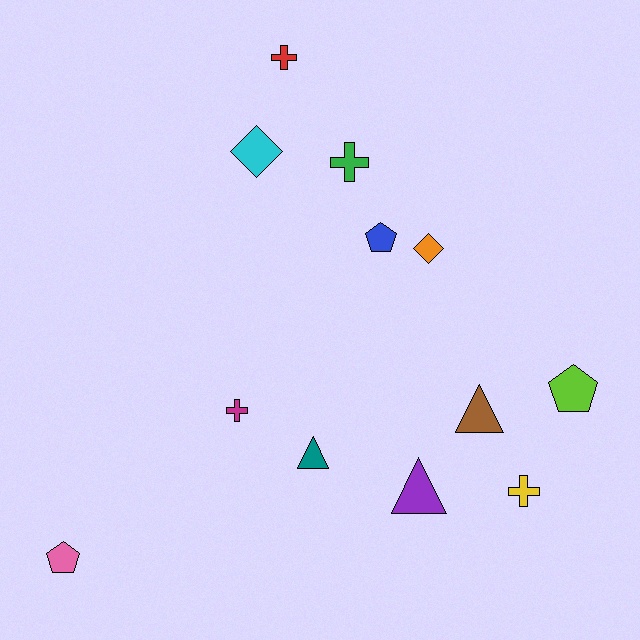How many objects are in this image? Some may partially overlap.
There are 12 objects.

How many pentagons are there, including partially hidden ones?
There are 3 pentagons.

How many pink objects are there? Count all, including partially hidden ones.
There is 1 pink object.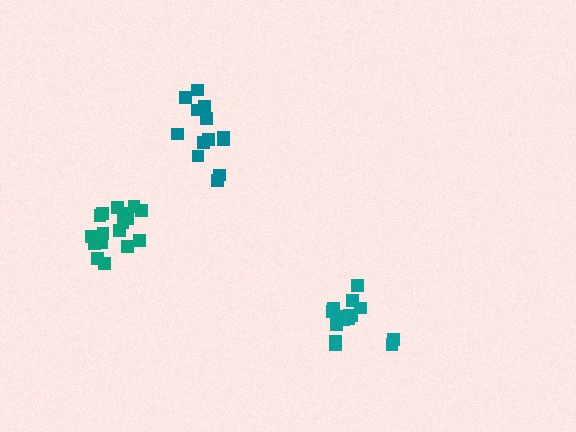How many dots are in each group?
Group 1: 13 dots, Group 2: 15 dots, Group 3: 17 dots (45 total).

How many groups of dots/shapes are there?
There are 3 groups.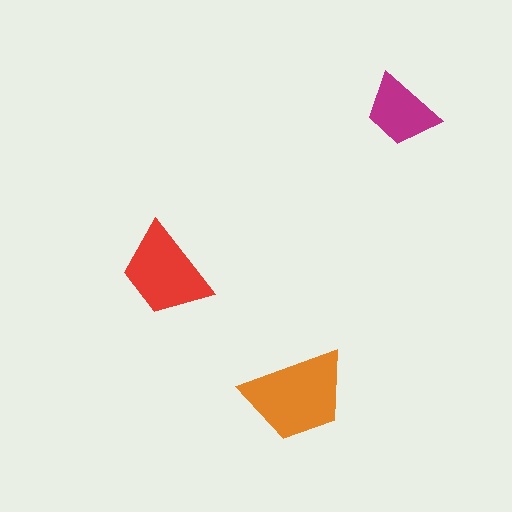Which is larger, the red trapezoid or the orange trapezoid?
The orange one.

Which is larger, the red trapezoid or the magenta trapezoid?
The red one.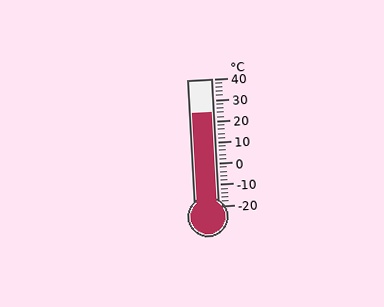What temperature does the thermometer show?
The thermometer shows approximately 24°C.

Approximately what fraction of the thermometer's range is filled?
The thermometer is filled to approximately 75% of its range.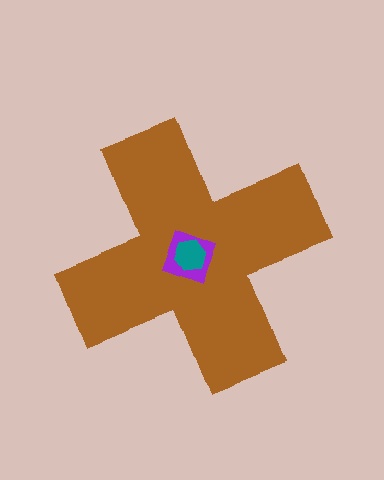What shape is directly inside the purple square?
The teal hexagon.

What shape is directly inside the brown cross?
The purple square.